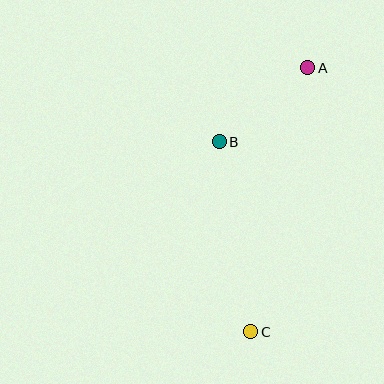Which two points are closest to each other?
Points A and B are closest to each other.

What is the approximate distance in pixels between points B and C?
The distance between B and C is approximately 193 pixels.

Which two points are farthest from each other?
Points A and C are farthest from each other.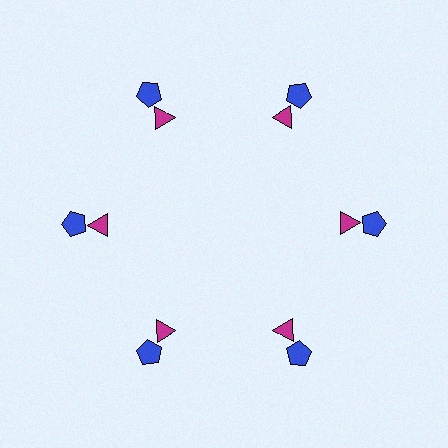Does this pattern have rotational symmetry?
Yes, this pattern has 6-fold rotational symmetry. It looks the same after rotating 60 degrees around the center.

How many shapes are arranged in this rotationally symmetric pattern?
There are 12 shapes, arranged in 6 groups of 2.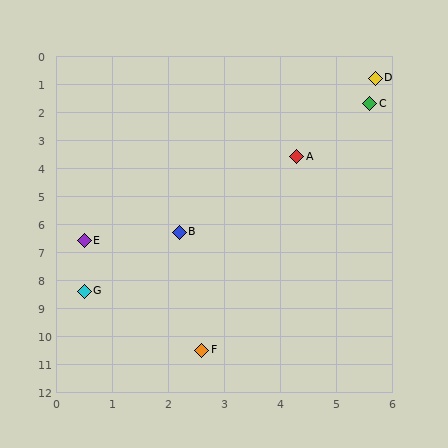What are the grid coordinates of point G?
Point G is at approximately (0.5, 8.4).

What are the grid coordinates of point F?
Point F is at approximately (2.6, 10.5).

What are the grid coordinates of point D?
Point D is at approximately (5.7, 0.8).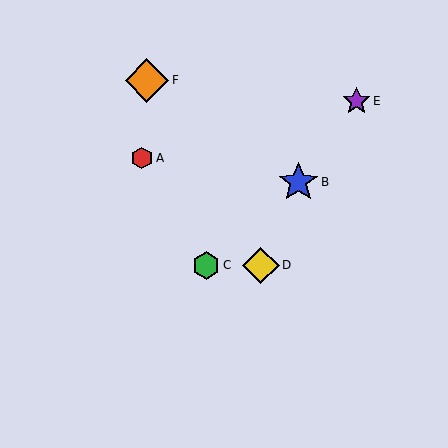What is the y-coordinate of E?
Object E is at y≈101.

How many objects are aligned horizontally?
2 objects (C, D) are aligned horizontally.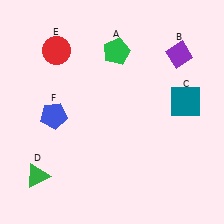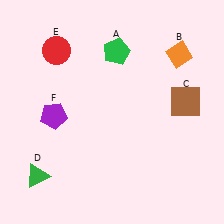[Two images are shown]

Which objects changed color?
B changed from purple to orange. C changed from teal to brown. F changed from blue to purple.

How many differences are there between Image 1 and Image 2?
There are 3 differences between the two images.